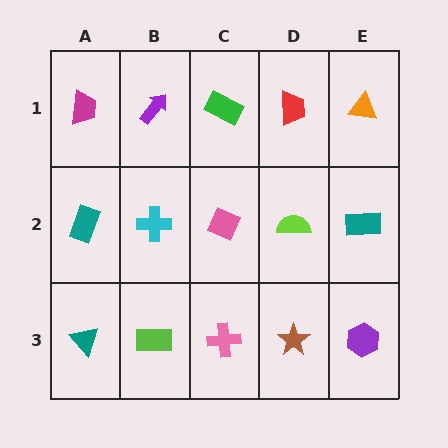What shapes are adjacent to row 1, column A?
A teal rectangle (row 2, column A), a purple arrow (row 1, column B).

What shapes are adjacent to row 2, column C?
A green rectangle (row 1, column C), a pink cross (row 3, column C), a cyan cross (row 2, column B), a lime semicircle (row 2, column D).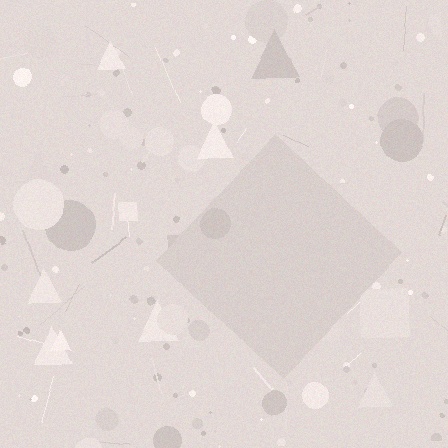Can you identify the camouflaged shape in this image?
The camouflaged shape is a diamond.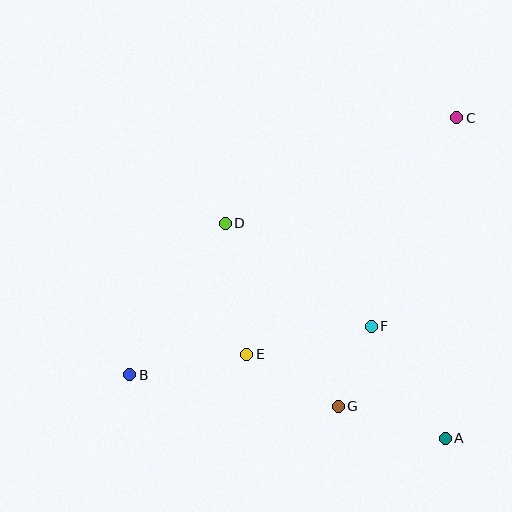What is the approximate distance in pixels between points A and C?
The distance between A and C is approximately 321 pixels.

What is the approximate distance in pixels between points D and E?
The distance between D and E is approximately 133 pixels.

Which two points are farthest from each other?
Points B and C are farthest from each other.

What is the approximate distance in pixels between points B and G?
The distance between B and G is approximately 211 pixels.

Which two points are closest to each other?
Points F and G are closest to each other.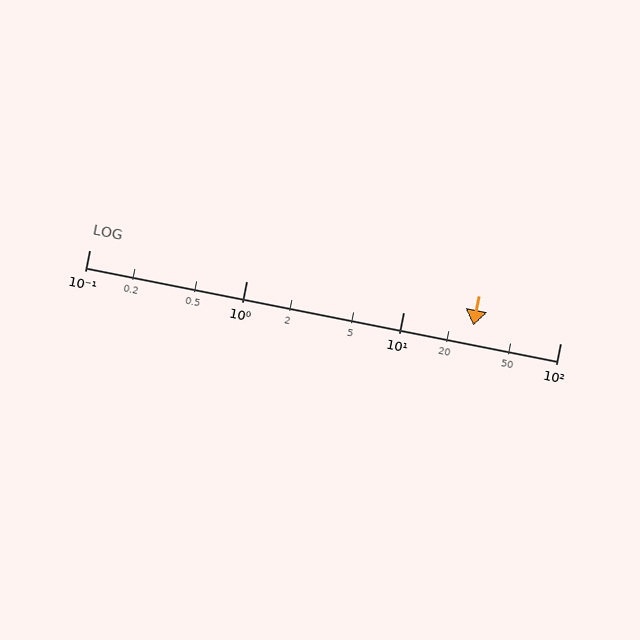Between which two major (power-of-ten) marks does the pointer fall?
The pointer is between 10 and 100.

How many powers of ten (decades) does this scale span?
The scale spans 3 decades, from 0.1 to 100.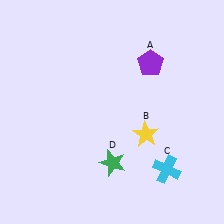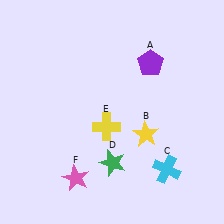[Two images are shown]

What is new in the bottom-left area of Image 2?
A yellow cross (E) was added in the bottom-left area of Image 2.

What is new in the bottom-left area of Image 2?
A pink star (F) was added in the bottom-left area of Image 2.